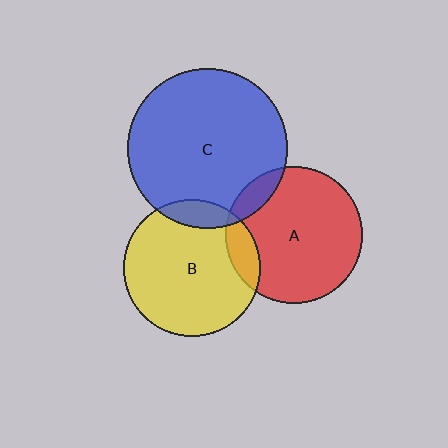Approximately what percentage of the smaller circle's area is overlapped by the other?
Approximately 10%.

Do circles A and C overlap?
Yes.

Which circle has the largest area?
Circle C (blue).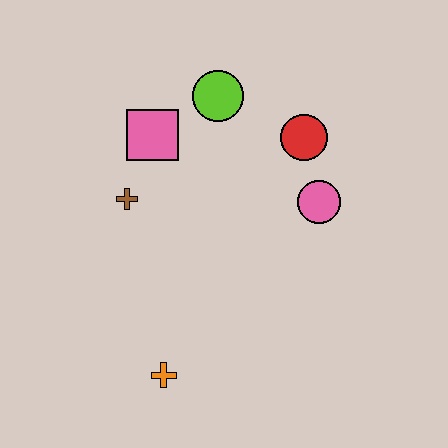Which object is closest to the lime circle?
The pink square is closest to the lime circle.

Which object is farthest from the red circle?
The orange cross is farthest from the red circle.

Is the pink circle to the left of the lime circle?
No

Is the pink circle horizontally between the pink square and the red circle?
No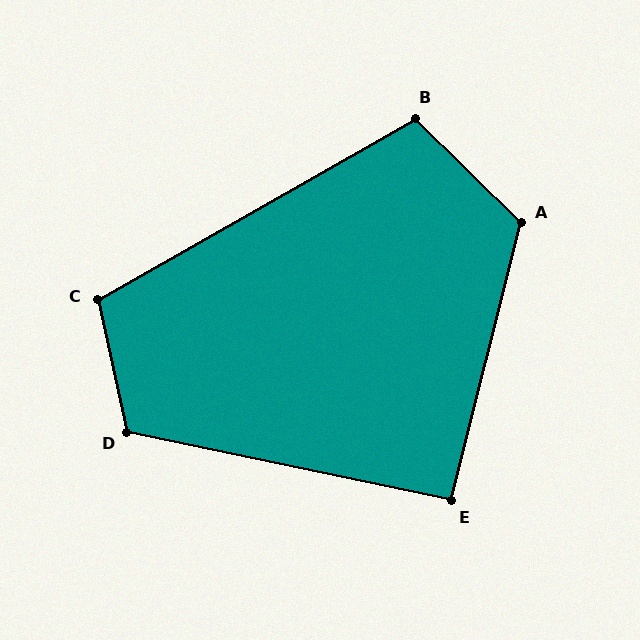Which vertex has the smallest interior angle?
E, at approximately 92 degrees.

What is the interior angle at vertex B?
Approximately 106 degrees (obtuse).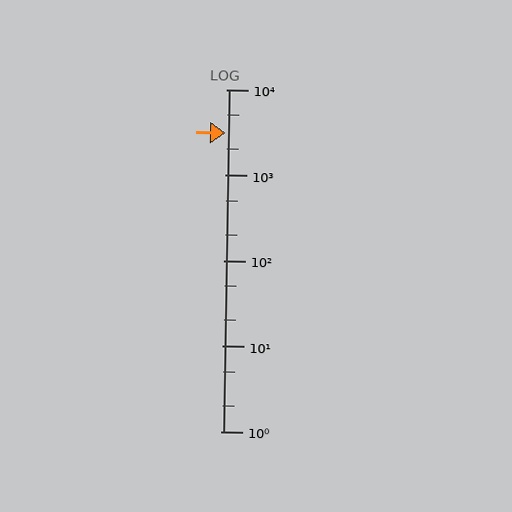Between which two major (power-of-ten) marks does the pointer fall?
The pointer is between 1000 and 10000.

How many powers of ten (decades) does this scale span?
The scale spans 4 decades, from 1 to 10000.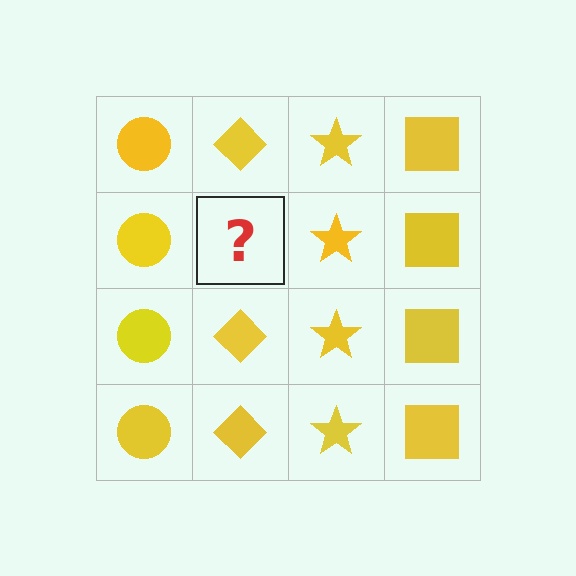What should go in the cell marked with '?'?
The missing cell should contain a yellow diamond.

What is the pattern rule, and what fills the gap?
The rule is that each column has a consistent shape. The gap should be filled with a yellow diamond.